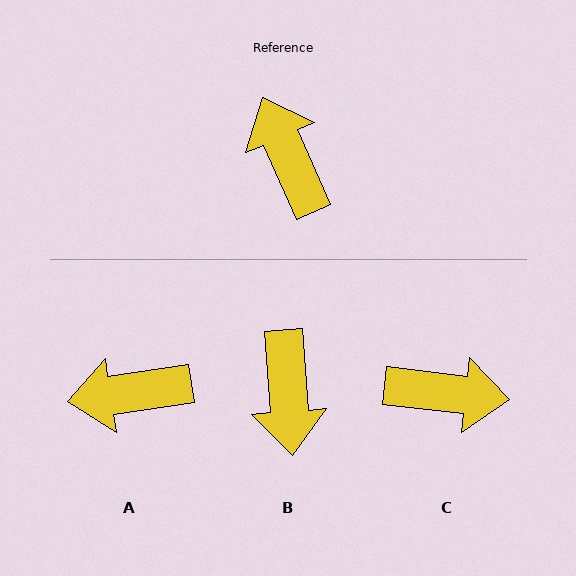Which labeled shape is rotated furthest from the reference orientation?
B, about 160 degrees away.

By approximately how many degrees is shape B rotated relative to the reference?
Approximately 160 degrees counter-clockwise.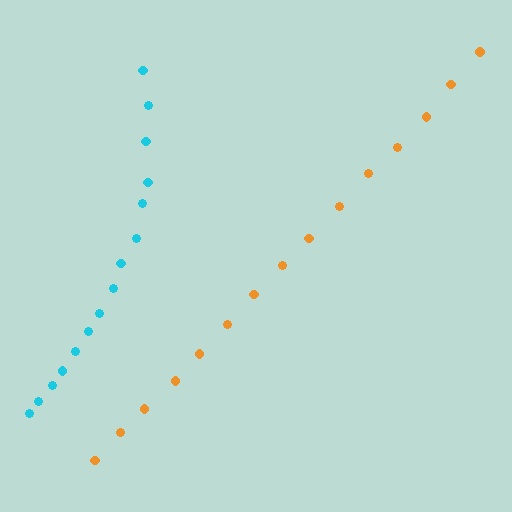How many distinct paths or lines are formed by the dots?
There are 2 distinct paths.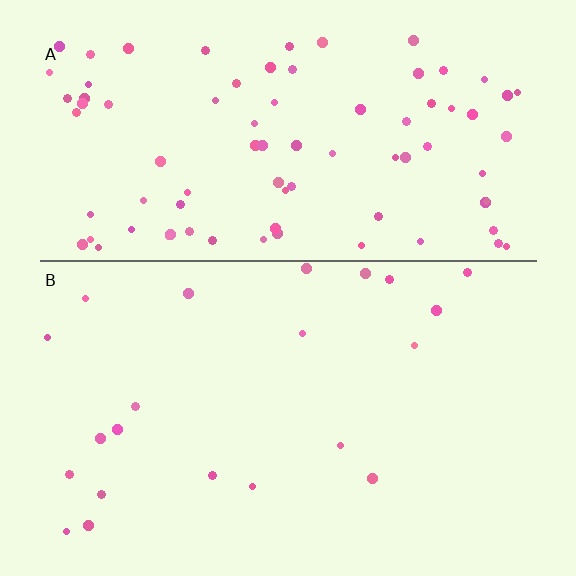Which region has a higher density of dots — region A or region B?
A (the top).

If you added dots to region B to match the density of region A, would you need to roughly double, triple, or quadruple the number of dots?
Approximately quadruple.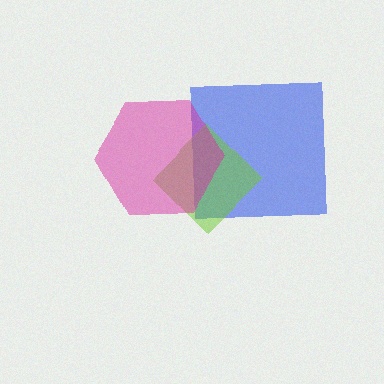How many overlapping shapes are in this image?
There are 3 overlapping shapes in the image.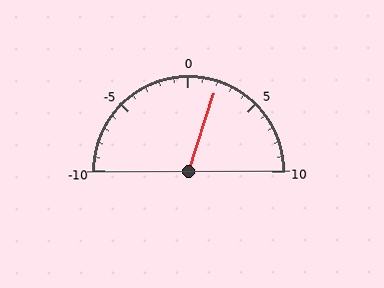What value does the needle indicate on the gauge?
The needle indicates approximately 2.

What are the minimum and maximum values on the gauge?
The gauge ranges from -10 to 10.